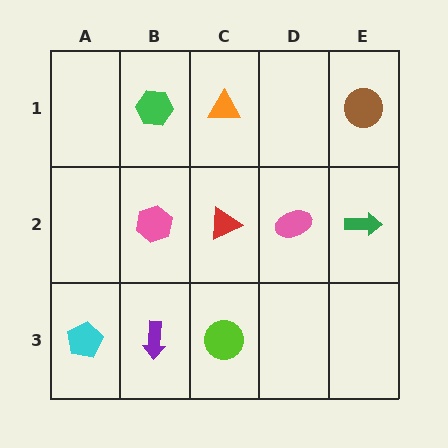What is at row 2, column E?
A green arrow.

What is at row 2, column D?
A pink ellipse.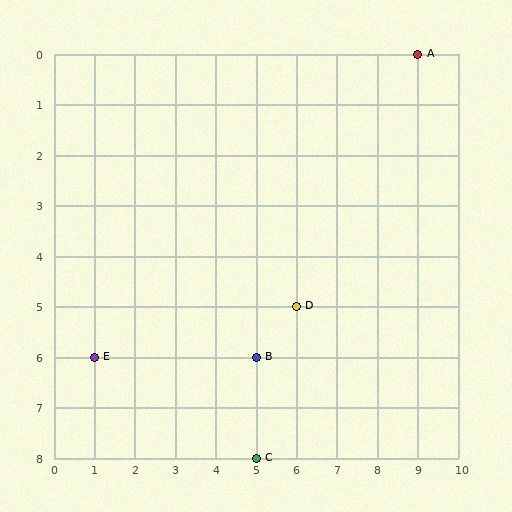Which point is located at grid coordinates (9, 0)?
Point A is at (9, 0).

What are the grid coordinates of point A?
Point A is at grid coordinates (9, 0).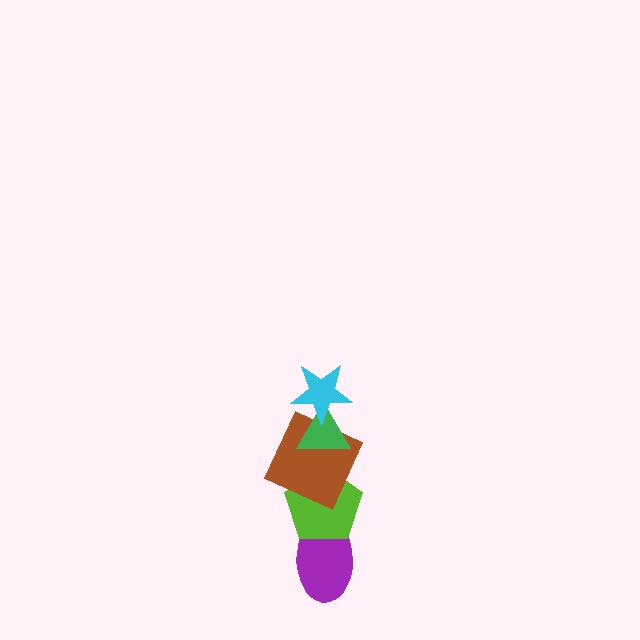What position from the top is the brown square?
The brown square is 3rd from the top.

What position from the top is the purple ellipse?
The purple ellipse is 5th from the top.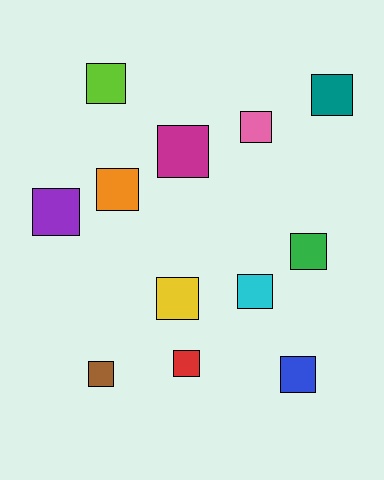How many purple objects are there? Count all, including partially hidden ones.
There is 1 purple object.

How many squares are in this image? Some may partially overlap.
There are 12 squares.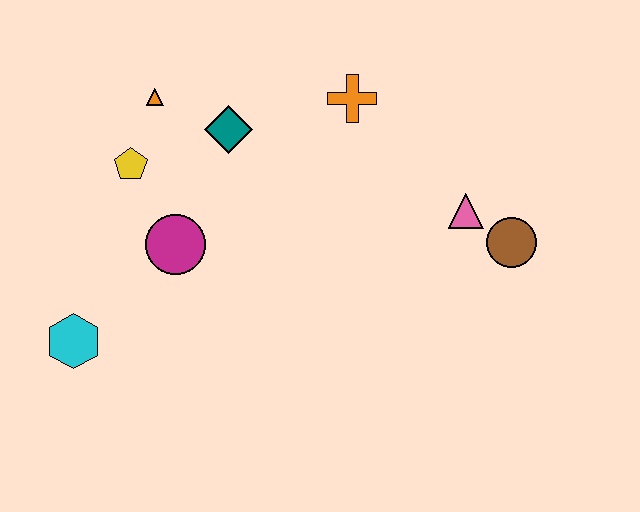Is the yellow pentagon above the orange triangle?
No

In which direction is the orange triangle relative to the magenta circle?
The orange triangle is above the magenta circle.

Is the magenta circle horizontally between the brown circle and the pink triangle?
No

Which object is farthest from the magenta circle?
The brown circle is farthest from the magenta circle.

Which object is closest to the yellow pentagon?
The orange triangle is closest to the yellow pentagon.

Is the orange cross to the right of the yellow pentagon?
Yes